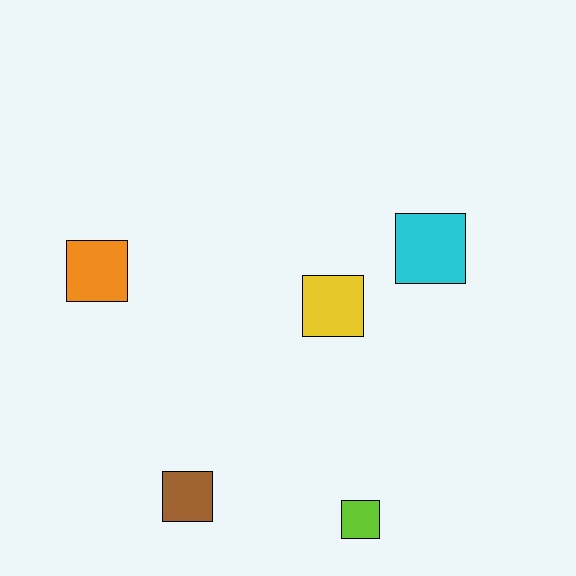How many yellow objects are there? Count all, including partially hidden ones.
There is 1 yellow object.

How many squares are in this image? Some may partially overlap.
There are 5 squares.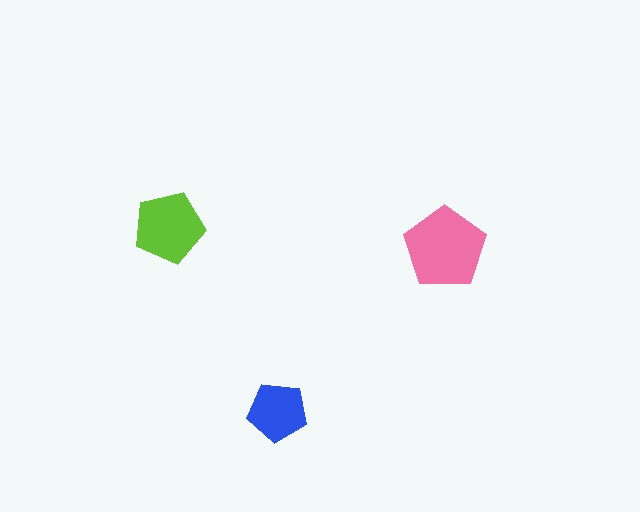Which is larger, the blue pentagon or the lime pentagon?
The lime one.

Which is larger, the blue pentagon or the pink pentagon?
The pink one.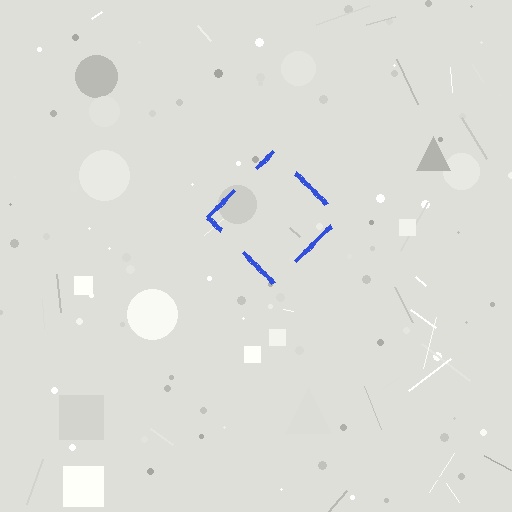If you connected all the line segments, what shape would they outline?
They would outline a diamond.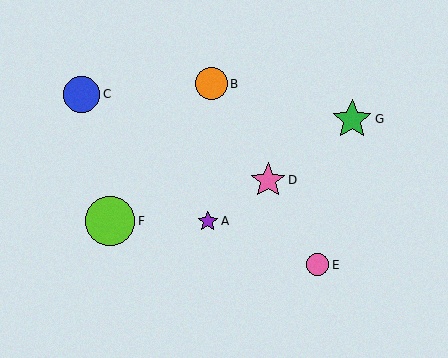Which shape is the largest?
The lime circle (labeled F) is the largest.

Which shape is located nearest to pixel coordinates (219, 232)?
The purple star (labeled A) at (208, 221) is nearest to that location.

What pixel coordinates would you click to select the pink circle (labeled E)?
Click at (318, 265) to select the pink circle E.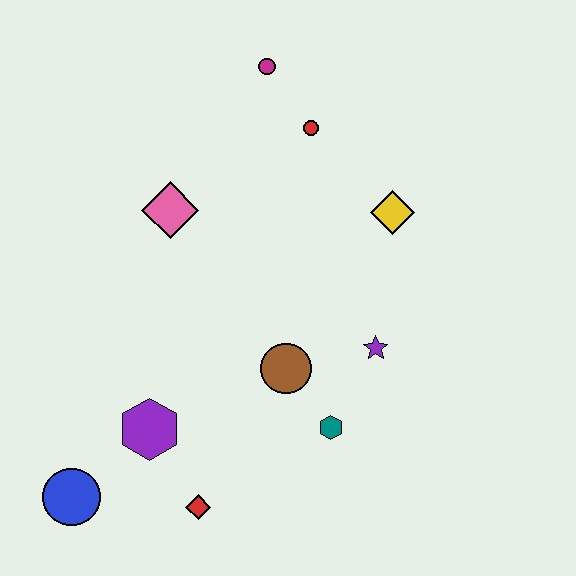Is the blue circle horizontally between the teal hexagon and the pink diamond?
No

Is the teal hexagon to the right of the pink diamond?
Yes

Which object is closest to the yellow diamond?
The red circle is closest to the yellow diamond.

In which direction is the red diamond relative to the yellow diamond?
The red diamond is below the yellow diamond.